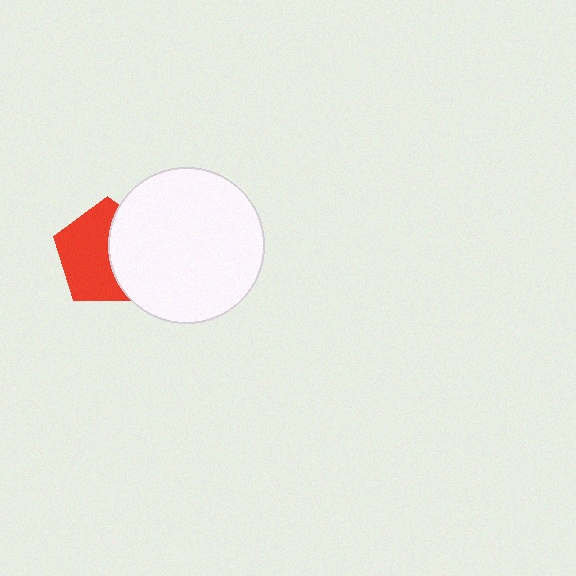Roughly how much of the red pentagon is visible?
About half of it is visible (roughly 58%).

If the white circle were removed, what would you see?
You would see the complete red pentagon.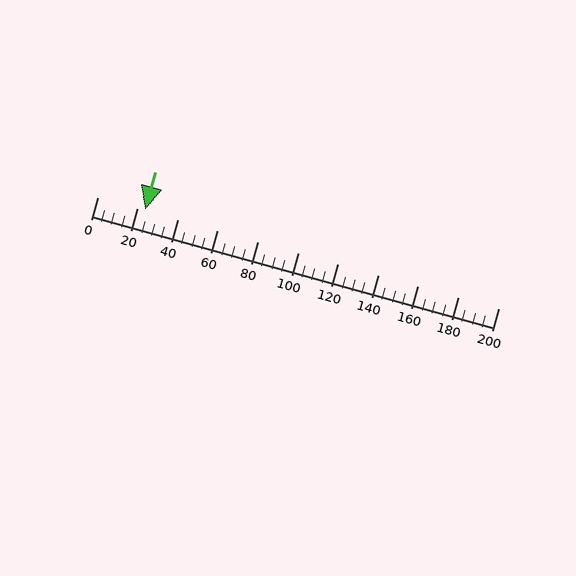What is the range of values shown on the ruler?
The ruler shows values from 0 to 200.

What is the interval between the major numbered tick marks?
The major tick marks are spaced 20 units apart.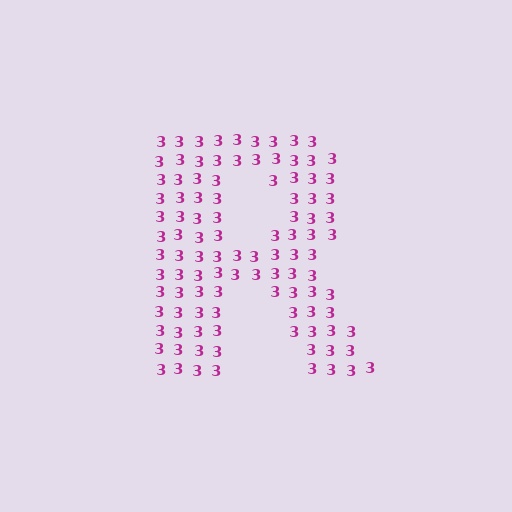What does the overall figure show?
The overall figure shows the letter R.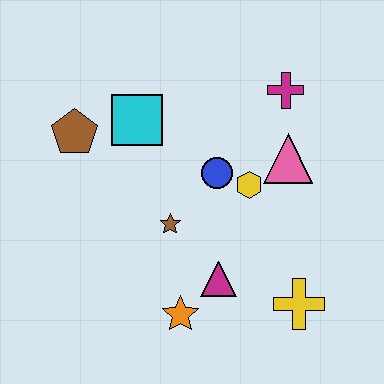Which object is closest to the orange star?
The magenta triangle is closest to the orange star.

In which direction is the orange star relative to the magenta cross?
The orange star is below the magenta cross.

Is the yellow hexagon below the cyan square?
Yes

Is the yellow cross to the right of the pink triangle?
Yes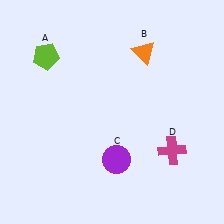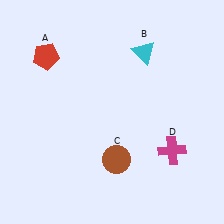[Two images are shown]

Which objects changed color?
A changed from lime to red. B changed from orange to cyan. C changed from purple to brown.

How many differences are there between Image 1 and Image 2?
There are 3 differences between the two images.